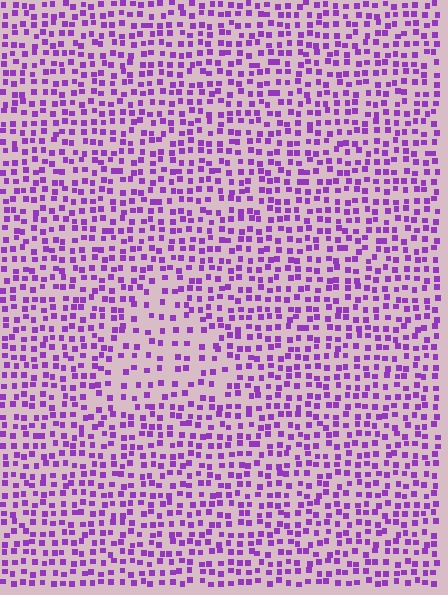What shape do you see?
I see a triangle.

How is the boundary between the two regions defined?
The boundary is defined by a change in element density (approximately 1.8x ratio). All elements are the same color, size, and shape.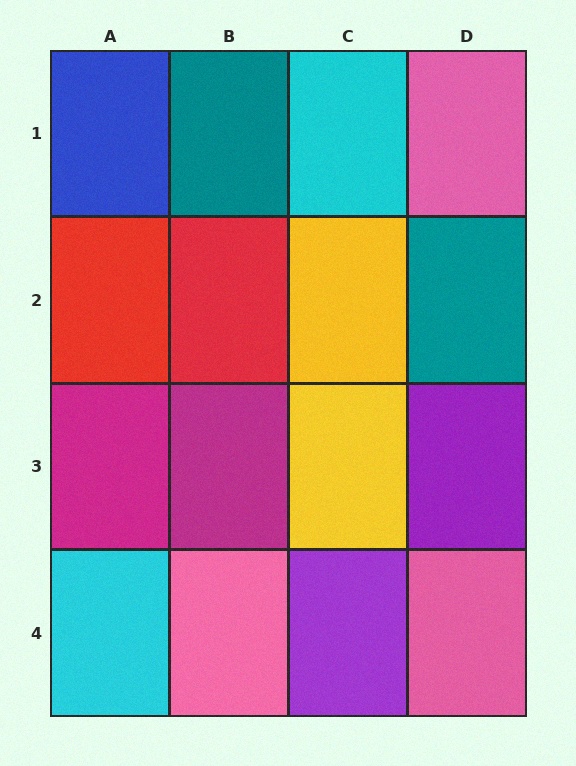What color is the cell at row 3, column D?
Purple.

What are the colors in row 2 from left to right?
Red, red, yellow, teal.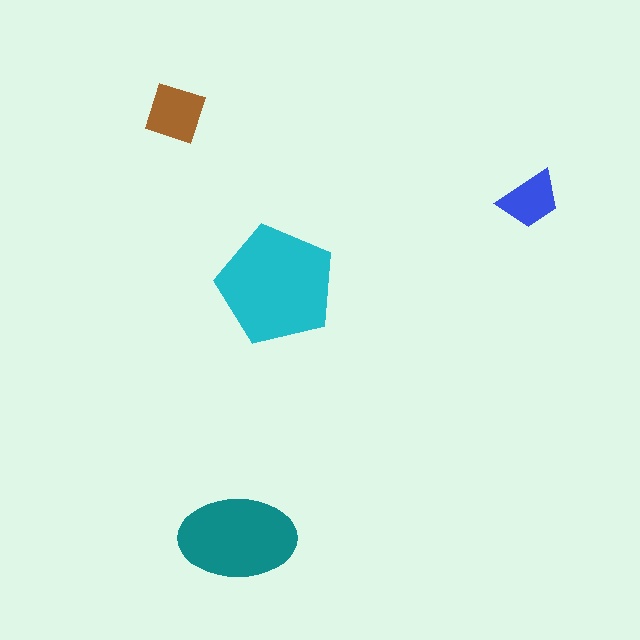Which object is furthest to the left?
The brown diamond is leftmost.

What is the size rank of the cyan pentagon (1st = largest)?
1st.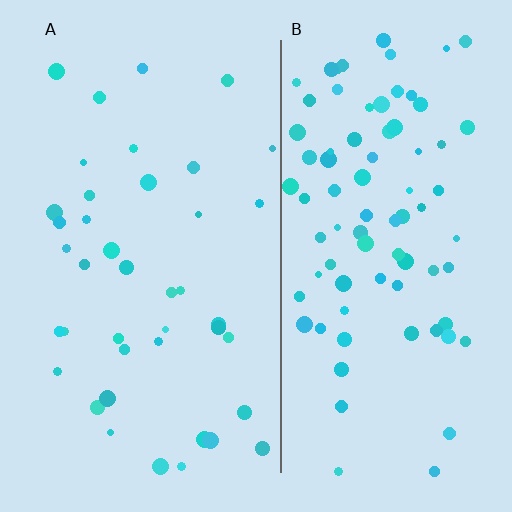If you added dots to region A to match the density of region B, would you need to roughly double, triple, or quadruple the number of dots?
Approximately double.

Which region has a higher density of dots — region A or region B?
B (the right).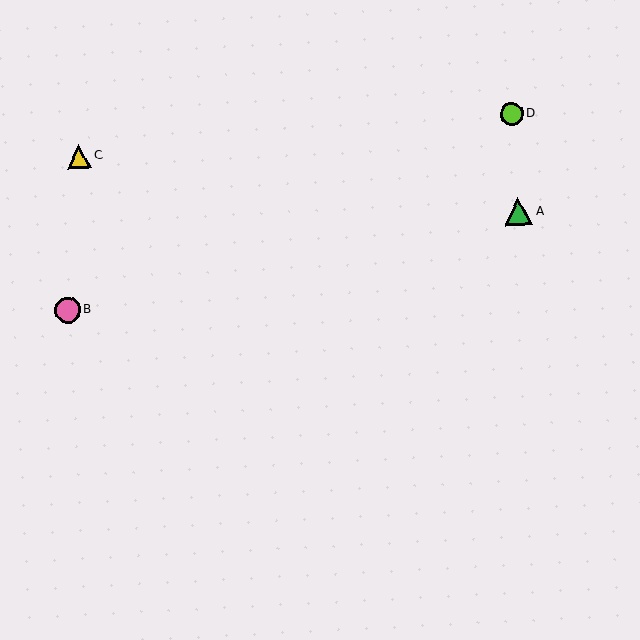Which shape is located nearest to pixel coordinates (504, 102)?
The lime circle (labeled D) at (512, 114) is nearest to that location.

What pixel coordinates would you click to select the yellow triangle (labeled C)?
Click at (79, 156) to select the yellow triangle C.